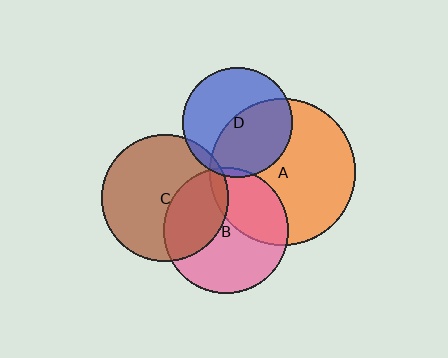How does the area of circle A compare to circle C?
Approximately 1.3 times.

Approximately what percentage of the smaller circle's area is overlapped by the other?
Approximately 50%.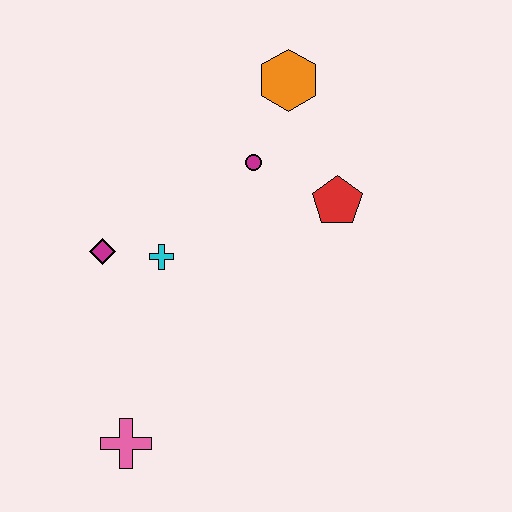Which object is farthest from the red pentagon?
The pink cross is farthest from the red pentagon.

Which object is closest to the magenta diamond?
The cyan cross is closest to the magenta diamond.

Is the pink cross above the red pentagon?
No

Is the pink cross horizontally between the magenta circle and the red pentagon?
No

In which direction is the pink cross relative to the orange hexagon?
The pink cross is below the orange hexagon.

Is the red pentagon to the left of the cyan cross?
No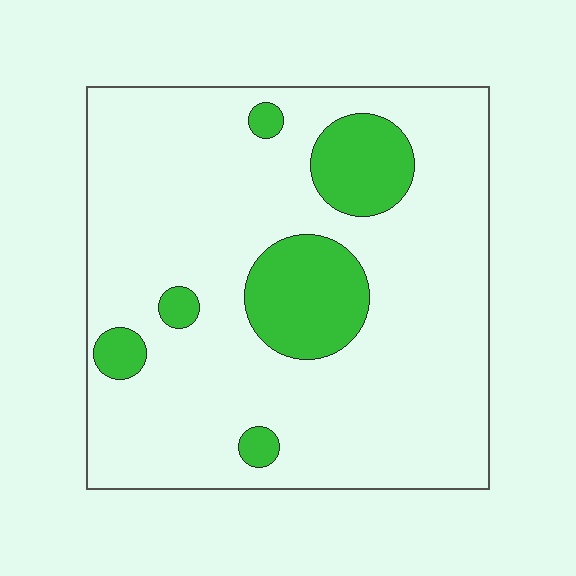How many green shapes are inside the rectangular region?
6.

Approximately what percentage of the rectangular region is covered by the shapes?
Approximately 15%.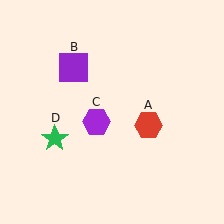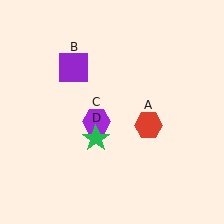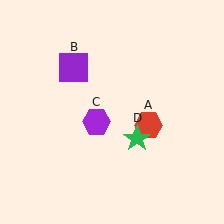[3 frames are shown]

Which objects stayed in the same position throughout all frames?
Red hexagon (object A) and purple square (object B) and purple hexagon (object C) remained stationary.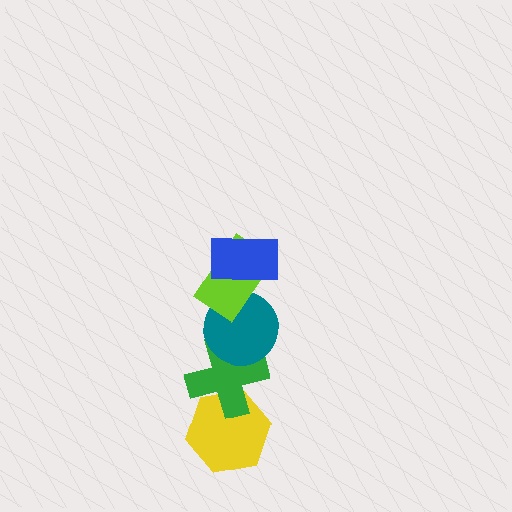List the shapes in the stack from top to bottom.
From top to bottom: the blue rectangle, the lime rectangle, the teal circle, the green cross, the yellow hexagon.